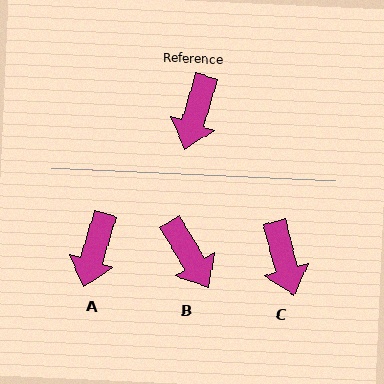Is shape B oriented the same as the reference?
No, it is off by about 47 degrees.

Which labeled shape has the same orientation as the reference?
A.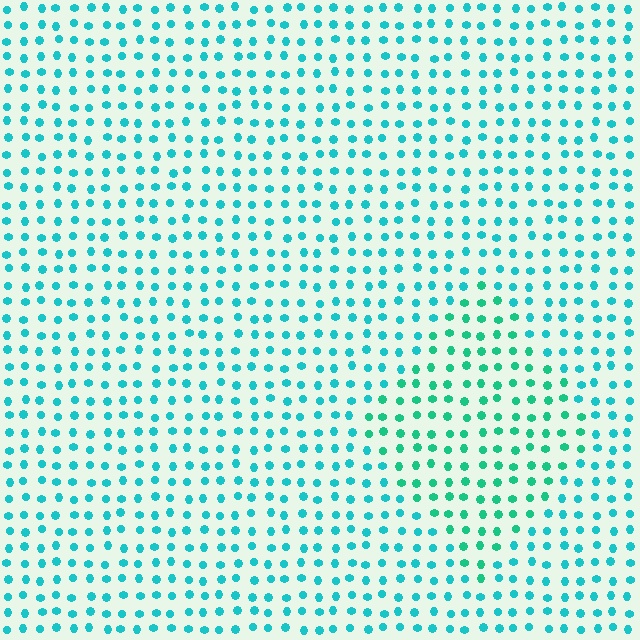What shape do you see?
I see a diamond.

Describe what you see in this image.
The image is filled with small cyan elements in a uniform arrangement. A diamond-shaped region is visible where the elements are tinted to a slightly different hue, forming a subtle color boundary.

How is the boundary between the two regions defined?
The boundary is defined purely by a slight shift in hue (about 23 degrees). Spacing, size, and orientation are identical on both sides.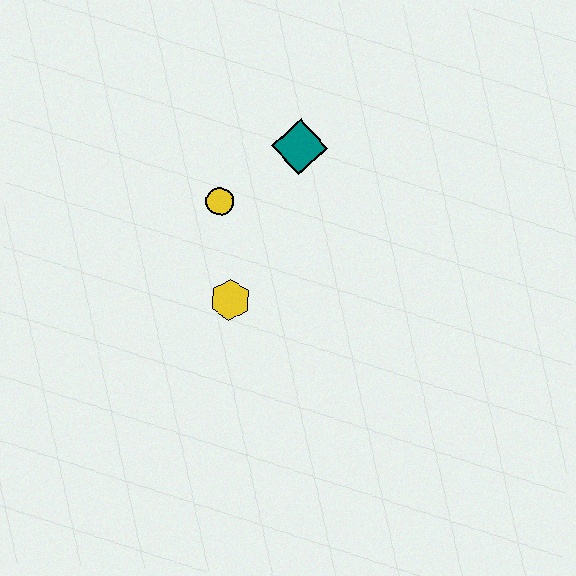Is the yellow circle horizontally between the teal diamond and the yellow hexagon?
No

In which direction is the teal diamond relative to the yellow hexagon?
The teal diamond is above the yellow hexagon.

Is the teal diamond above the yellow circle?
Yes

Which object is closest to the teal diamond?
The yellow circle is closest to the teal diamond.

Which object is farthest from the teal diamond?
The yellow hexagon is farthest from the teal diamond.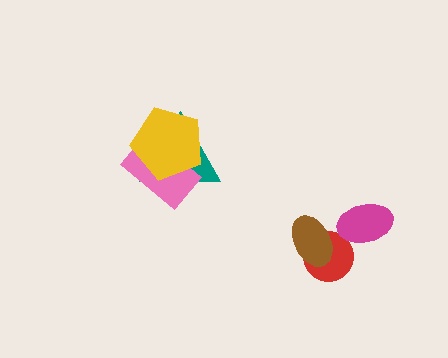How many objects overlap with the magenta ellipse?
0 objects overlap with the magenta ellipse.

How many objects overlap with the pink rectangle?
2 objects overlap with the pink rectangle.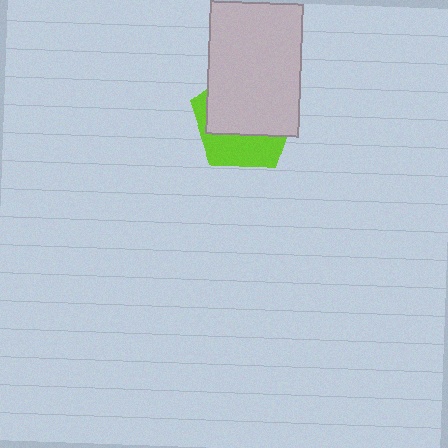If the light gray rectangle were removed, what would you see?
You would see the complete lime pentagon.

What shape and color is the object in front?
The object in front is a light gray rectangle.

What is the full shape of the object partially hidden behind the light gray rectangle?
The partially hidden object is a lime pentagon.